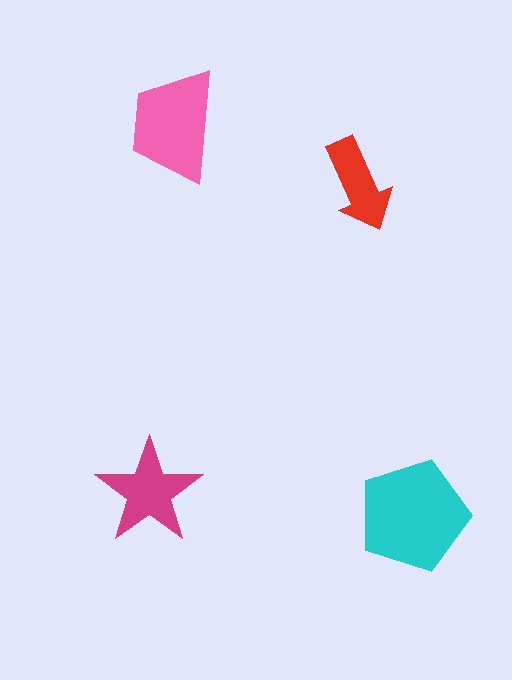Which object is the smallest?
The red arrow.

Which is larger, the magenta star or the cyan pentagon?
The cyan pentagon.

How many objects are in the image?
There are 4 objects in the image.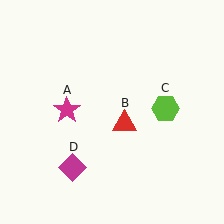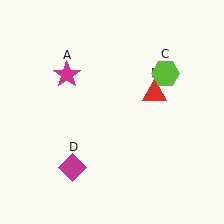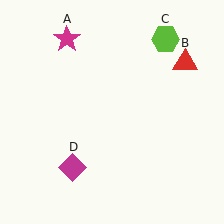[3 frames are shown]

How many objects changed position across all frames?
3 objects changed position: magenta star (object A), red triangle (object B), lime hexagon (object C).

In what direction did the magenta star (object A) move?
The magenta star (object A) moved up.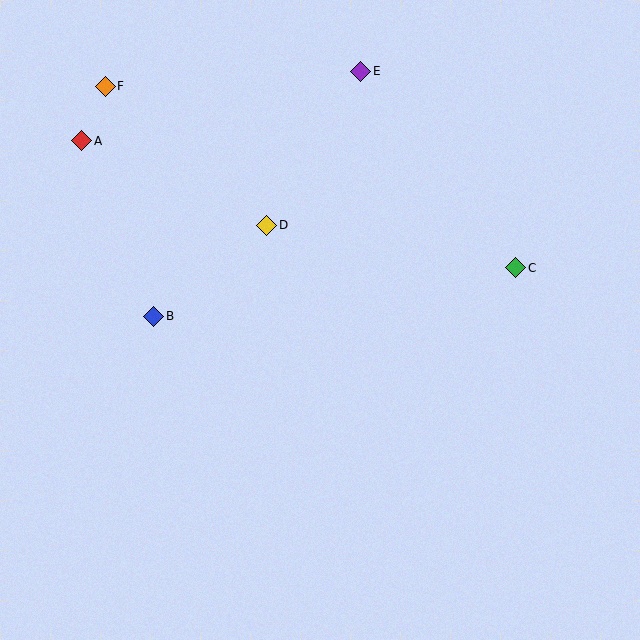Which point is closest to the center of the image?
Point D at (267, 225) is closest to the center.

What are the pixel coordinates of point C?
Point C is at (516, 268).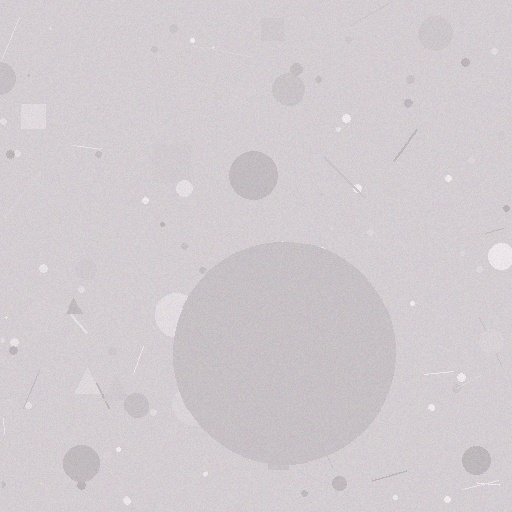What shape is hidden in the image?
A circle is hidden in the image.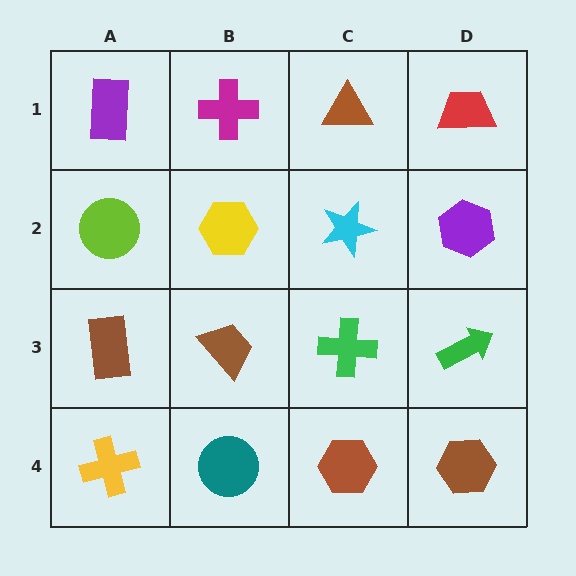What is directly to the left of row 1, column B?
A purple rectangle.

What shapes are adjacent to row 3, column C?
A cyan star (row 2, column C), a brown hexagon (row 4, column C), a brown trapezoid (row 3, column B), a green arrow (row 3, column D).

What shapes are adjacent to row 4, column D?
A green arrow (row 3, column D), a brown hexagon (row 4, column C).